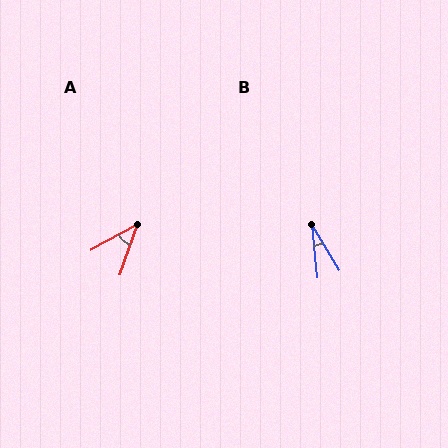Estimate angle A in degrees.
Approximately 42 degrees.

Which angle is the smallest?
B, at approximately 26 degrees.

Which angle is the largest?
A, at approximately 42 degrees.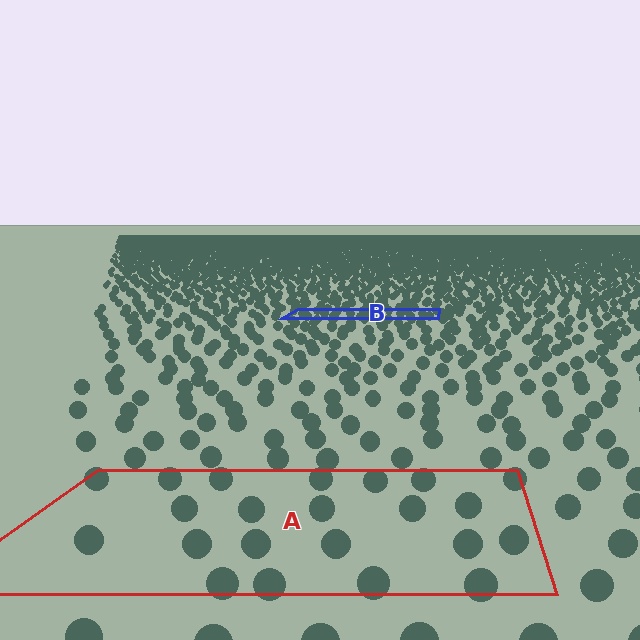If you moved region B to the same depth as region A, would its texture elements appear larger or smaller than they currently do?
They would appear larger. At a closer depth, the same texture elements are projected at a bigger on-screen size.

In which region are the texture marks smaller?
The texture marks are smaller in region B, because it is farther away.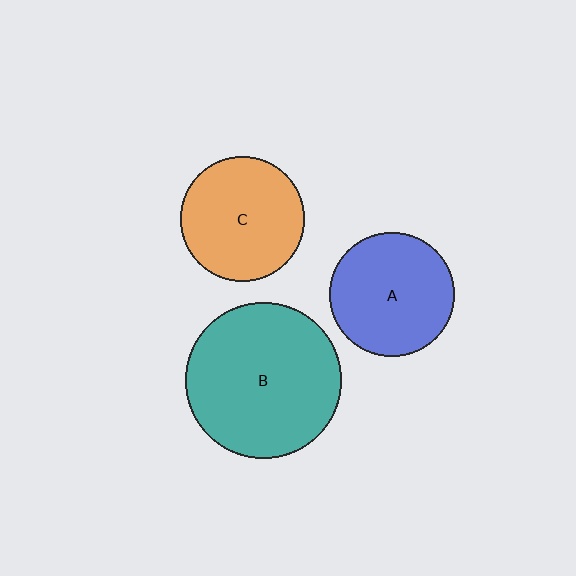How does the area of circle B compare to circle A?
Approximately 1.6 times.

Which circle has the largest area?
Circle B (teal).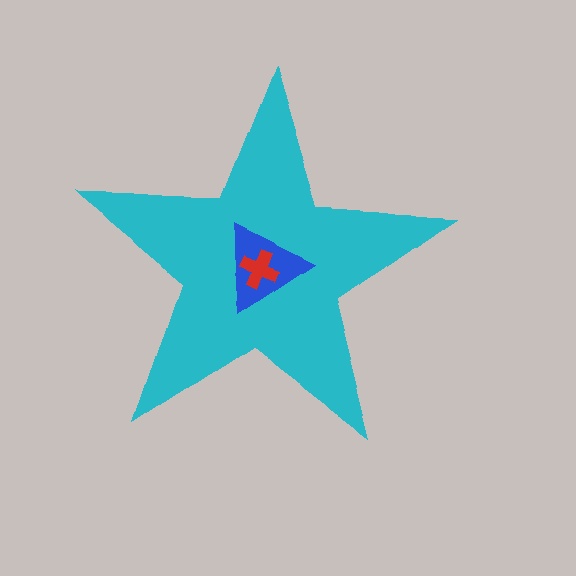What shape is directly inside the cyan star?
The blue triangle.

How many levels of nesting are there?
3.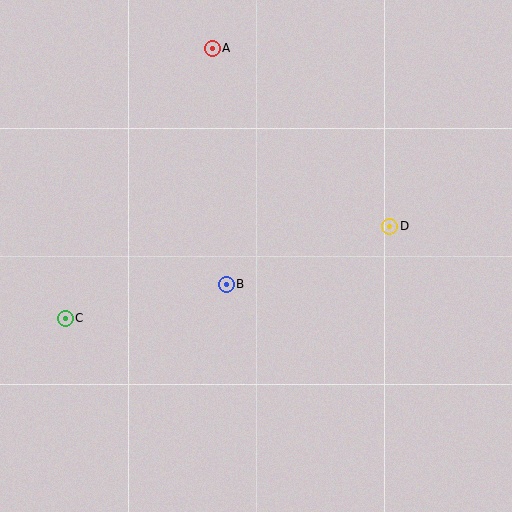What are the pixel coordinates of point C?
Point C is at (65, 318).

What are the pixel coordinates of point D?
Point D is at (390, 226).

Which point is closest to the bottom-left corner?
Point C is closest to the bottom-left corner.